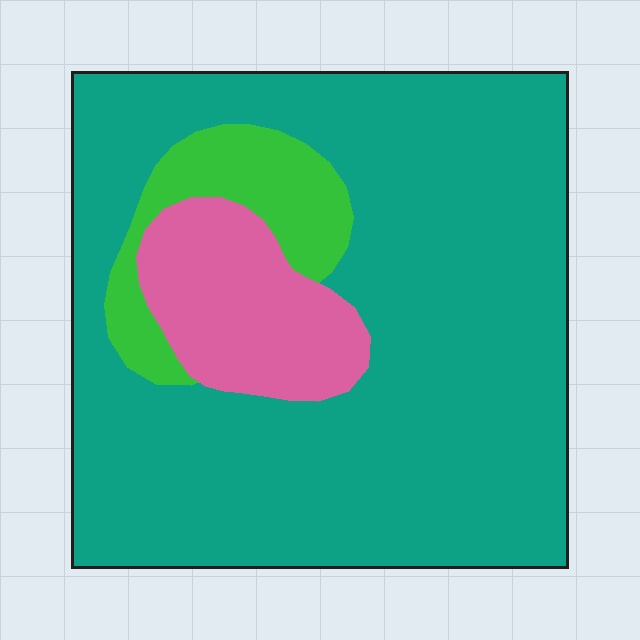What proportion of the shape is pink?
Pink covers around 15% of the shape.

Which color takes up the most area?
Teal, at roughly 75%.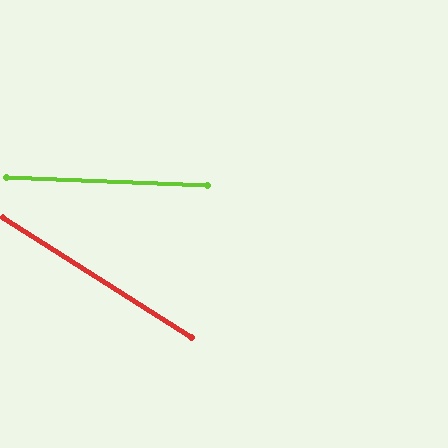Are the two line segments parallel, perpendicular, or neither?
Neither parallel nor perpendicular — they differ by about 30°.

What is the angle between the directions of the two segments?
Approximately 30 degrees.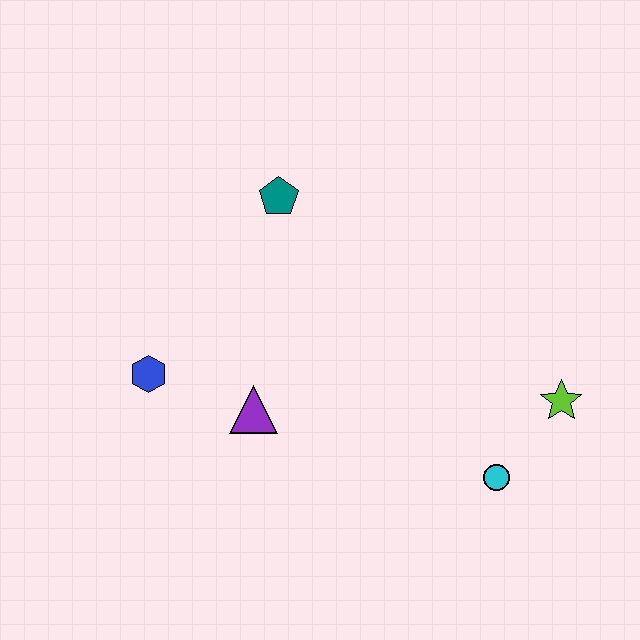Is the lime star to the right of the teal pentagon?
Yes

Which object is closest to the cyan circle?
The lime star is closest to the cyan circle.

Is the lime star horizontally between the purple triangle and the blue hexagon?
No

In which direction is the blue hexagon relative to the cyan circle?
The blue hexagon is to the left of the cyan circle.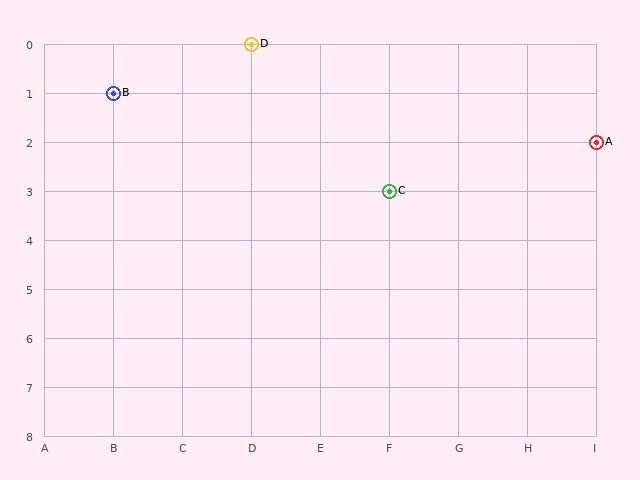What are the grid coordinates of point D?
Point D is at grid coordinates (D, 0).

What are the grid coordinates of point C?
Point C is at grid coordinates (F, 3).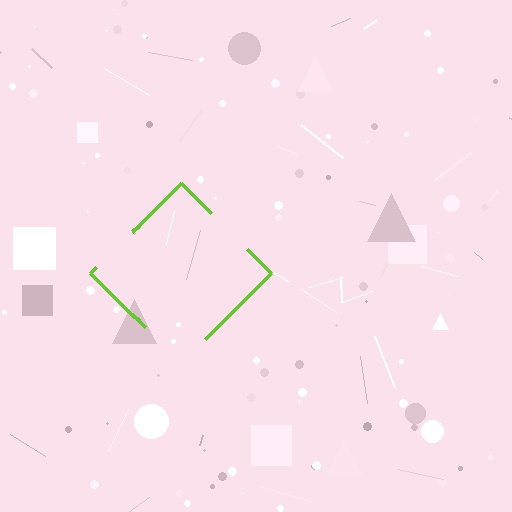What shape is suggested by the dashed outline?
The dashed outline suggests a diamond.